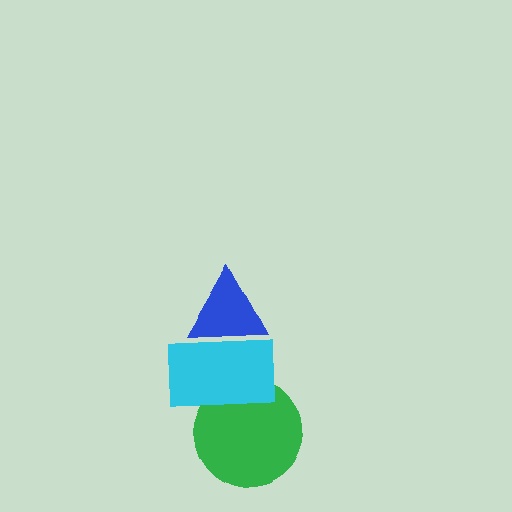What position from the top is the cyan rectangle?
The cyan rectangle is 2nd from the top.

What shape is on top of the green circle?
The cyan rectangle is on top of the green circle.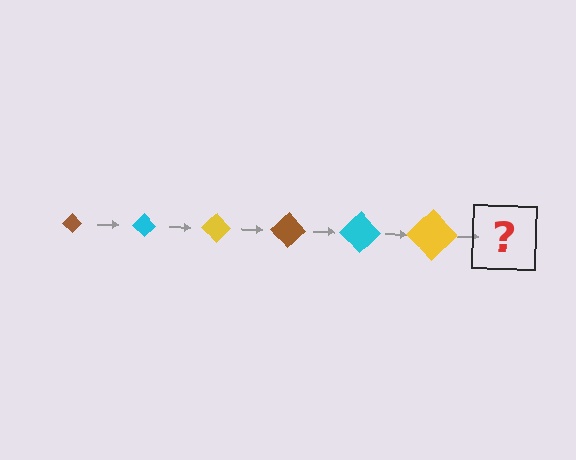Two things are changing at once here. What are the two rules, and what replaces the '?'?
The two rules are that the diamond grows larger each step and the color cycles through brown, cyan, and yellow. The '?' should be a brown diamond, larger than the previous one.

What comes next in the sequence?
The next element should be a brown diamond, larger than the previous one.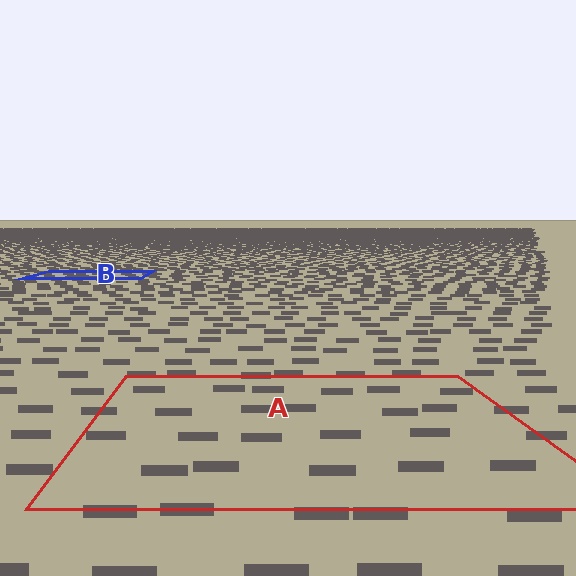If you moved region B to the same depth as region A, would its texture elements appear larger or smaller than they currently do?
They would appear larger. At a closer depth, the same texture elements are projected at a bigger on-screen size.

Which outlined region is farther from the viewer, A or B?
Region B is farther from the viewer — the texture elements inside it appear smaller and more densely packed.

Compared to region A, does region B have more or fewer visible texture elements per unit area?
Region B has more texture elements per unit area — they are packed more densely because it is farther away.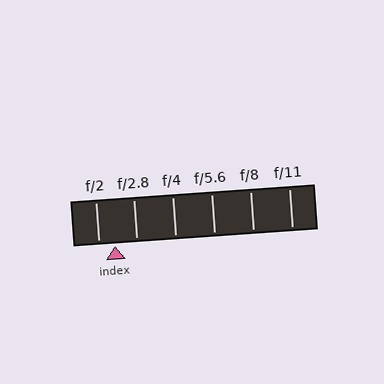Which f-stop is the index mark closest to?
The index mark is closest to f/2.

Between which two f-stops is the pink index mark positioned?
The index mark is between f/2 and f/2.8.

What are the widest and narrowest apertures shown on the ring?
The widest aperture shown is f/2 and the narrowest is f/11.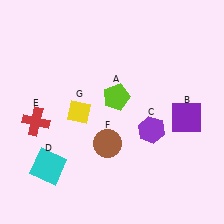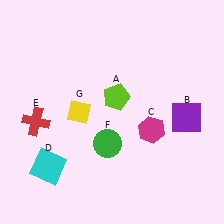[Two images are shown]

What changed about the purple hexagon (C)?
In Image 1, C is purple. In Image 2, it changed to magenta.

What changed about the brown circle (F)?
In Image 1, F is brown. In Image 2, it changed to green.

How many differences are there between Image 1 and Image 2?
There are 2 differences between the two images.